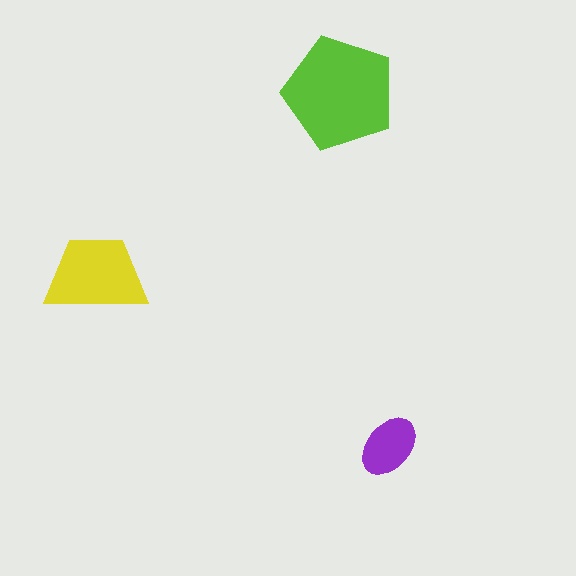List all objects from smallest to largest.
The purple ellipse, the yellow trapezoid, the lime pentagon.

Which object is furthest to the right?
The purple ellipse is rightmost.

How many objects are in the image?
There are 3 objects in the image.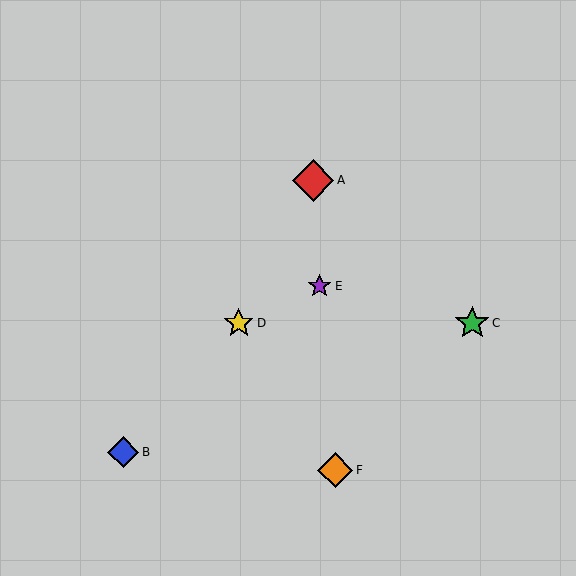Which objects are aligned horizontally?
Objects C, D are aligned horizontally.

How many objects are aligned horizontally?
2 objects (C, D) are aligned horizontally.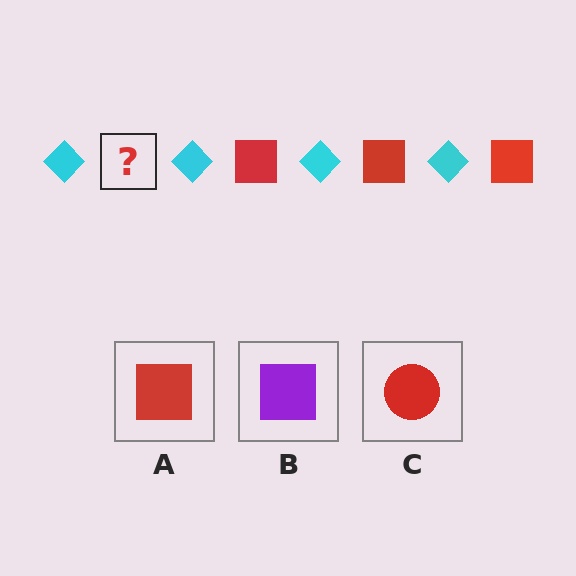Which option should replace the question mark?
Option A.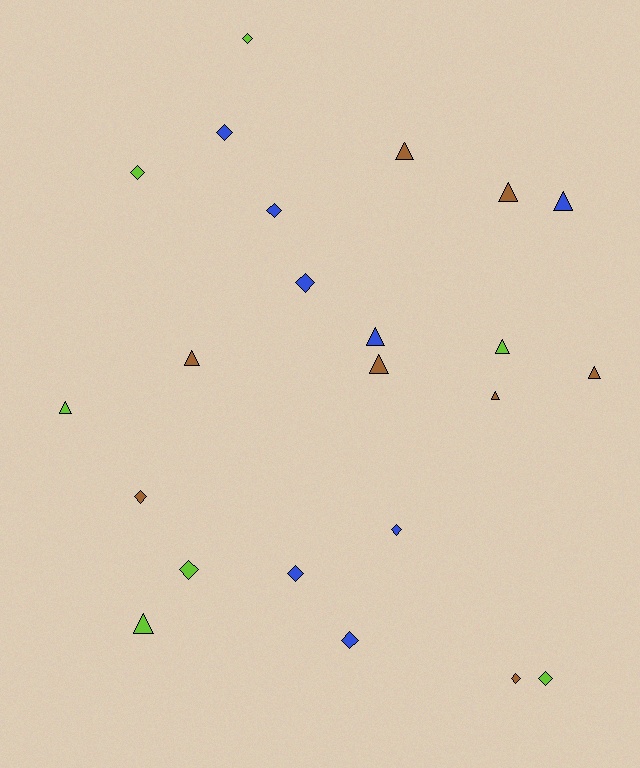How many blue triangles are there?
There are 2 blue triangles.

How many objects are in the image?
There are 23 objects.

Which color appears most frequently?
Brown, with 8 objects.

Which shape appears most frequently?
Diamond, with 12 objects.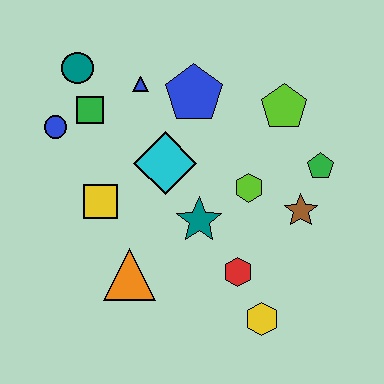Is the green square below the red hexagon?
No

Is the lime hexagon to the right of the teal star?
Yes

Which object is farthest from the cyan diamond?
The yellow hexagon is farthest from the cyan diamond.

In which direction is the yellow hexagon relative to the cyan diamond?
The yellow hexagon is below the cyan diamond.